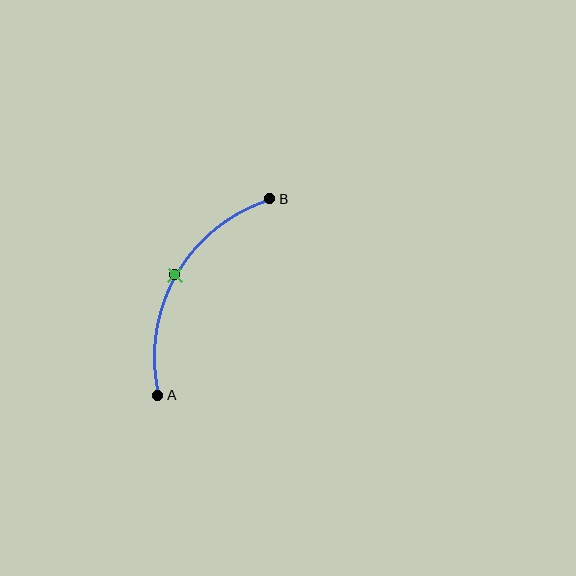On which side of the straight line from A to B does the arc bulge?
The arc bulges to the left of the straight line connecting A and B.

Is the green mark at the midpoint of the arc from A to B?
Yes. The green mark lies on the arc at equal arc-length from both A and B — it is the arc midpoint.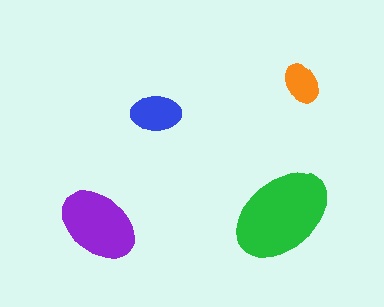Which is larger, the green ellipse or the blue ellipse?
The green one.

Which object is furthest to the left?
The purple ellipse is leftmost.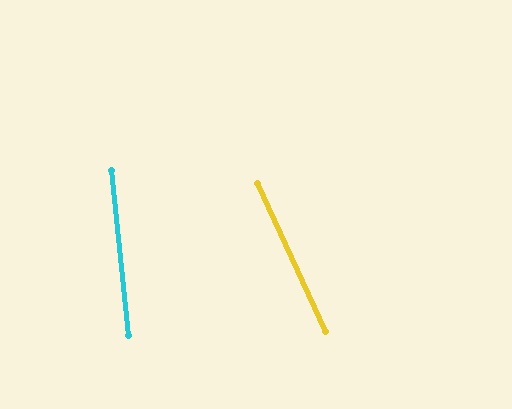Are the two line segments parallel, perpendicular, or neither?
Neither parallel nor perpendicular — they differ by about 19°.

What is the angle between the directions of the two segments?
Approximately 19 degrees.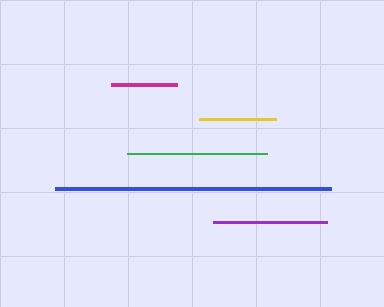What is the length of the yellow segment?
The yellow segment is approximately 76 pixels long.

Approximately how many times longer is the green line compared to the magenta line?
The green line is approximately 2.1 times the length of the magenta line.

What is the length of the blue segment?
The blue segment is approximately 275 pixels long.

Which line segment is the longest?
The blue line is the longest at approximately 275 pixels.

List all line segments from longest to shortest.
From longest to shortest: blue, green, purple, yellow, magenta.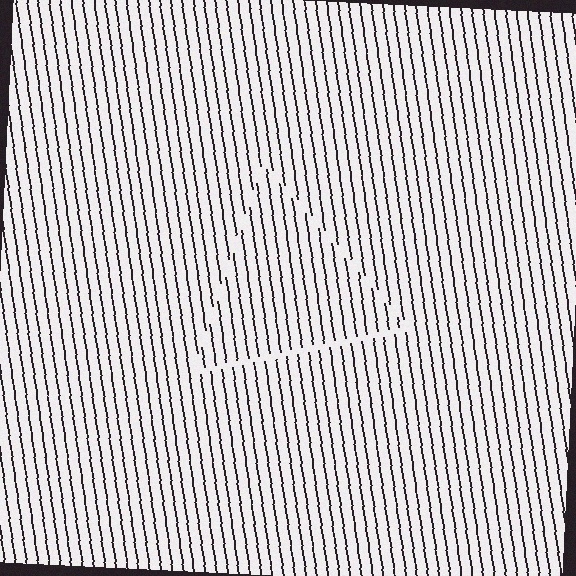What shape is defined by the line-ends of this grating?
An illusory triangle. The interior of the shape contains the same grating, shifted by half a period — the contour is defined by the phase discontinuity where line-ends from the inner and outer gratings abut.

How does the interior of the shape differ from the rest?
The interior of the shape contains the same grating, shifted by half a period — the contour is defined by the phase discontinuity where line-ends from the inner and outer gratings abut.